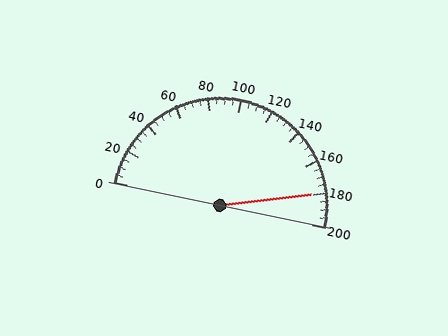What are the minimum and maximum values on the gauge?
The gauge ranges from 0 to 200.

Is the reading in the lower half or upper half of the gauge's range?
The reading is in the upper half of the range (0 to 200).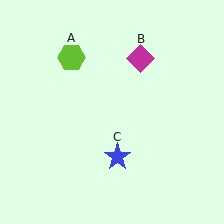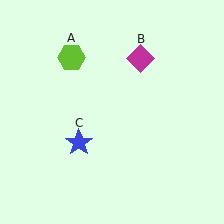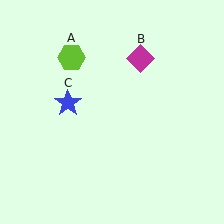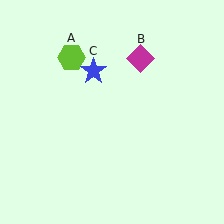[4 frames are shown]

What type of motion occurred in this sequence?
The blue star (object C) rotated clockwise around the center of the scene.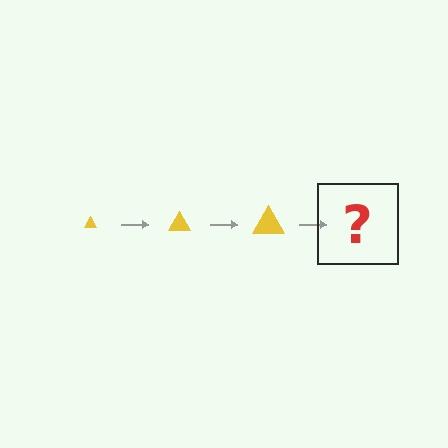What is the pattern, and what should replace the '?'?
The pattern is that the triangle gets progressively larger each step. The '?' should be a yellow triangle, larger than the previous one.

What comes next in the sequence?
The next element should be a yellow triangle, larger than the previous one.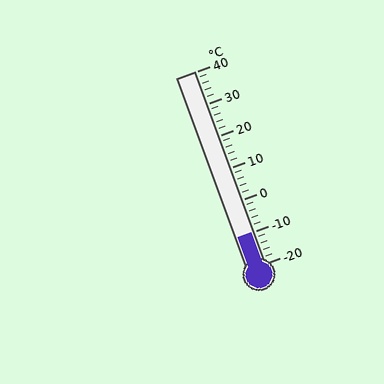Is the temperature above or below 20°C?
The temperature is below 20°C.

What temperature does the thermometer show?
The thermometer shows approximately -10°C.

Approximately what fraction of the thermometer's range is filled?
The thermometer is filled to approximately 15% of its range.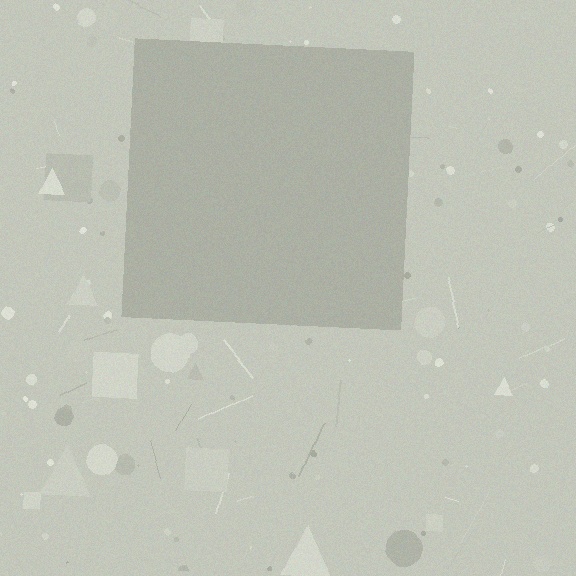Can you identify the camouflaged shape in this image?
The camouflaged shape is a square.